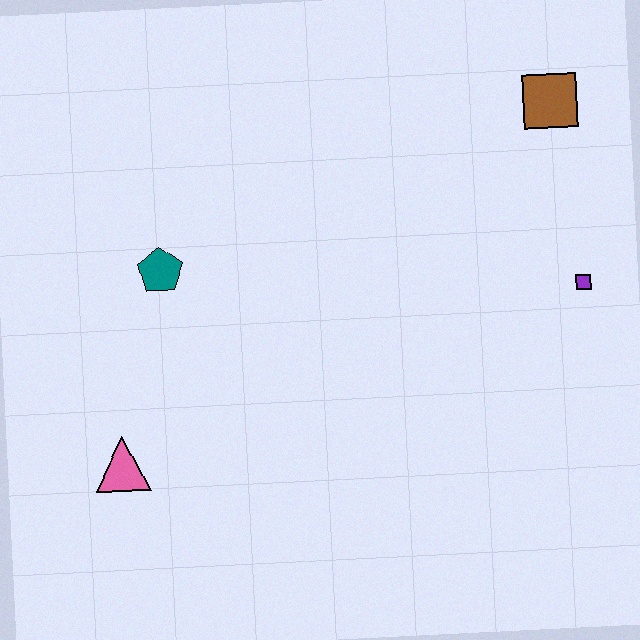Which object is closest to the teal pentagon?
The pink triangle is closest to the teal pentagon.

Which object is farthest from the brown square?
The pink triangle is farthest from the brown square.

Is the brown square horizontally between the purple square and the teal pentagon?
Yes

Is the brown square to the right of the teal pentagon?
Yes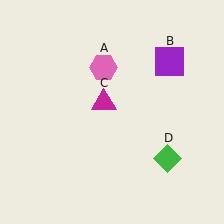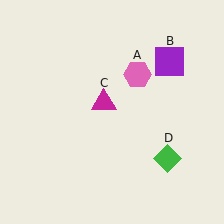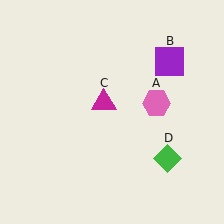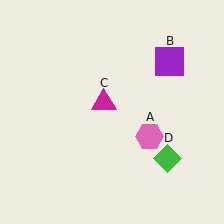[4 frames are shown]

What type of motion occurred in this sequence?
The pink hexagon (object A) rotated clockwise around the center of the scene.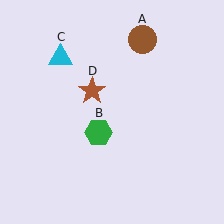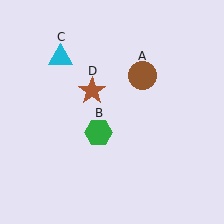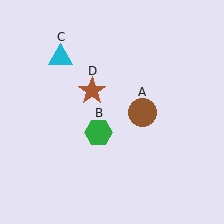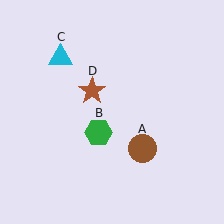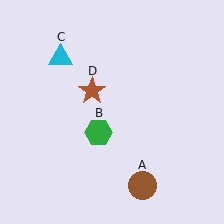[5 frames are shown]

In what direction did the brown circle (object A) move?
The brown circle (object A) moved down.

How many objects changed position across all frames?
1 object changed position: brown circle (object A).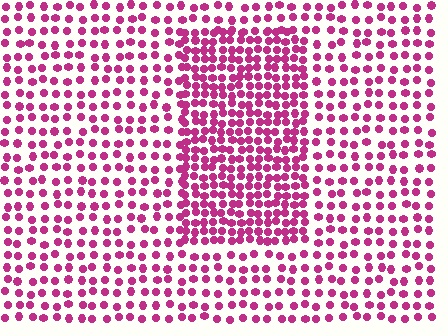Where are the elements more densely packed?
The elements are more densely packed inside the rectangle boundary.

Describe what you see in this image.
The image contains small magenta elements arranged at two different densities. A rectangle-shaped region is visible where the elements are more densely packed than the surrounding area.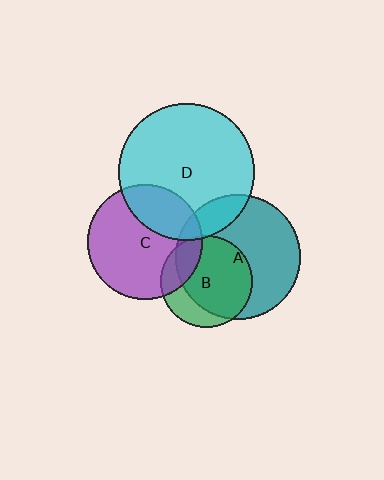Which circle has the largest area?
Circle D (cyan).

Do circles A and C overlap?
Yes.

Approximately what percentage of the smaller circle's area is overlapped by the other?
Approximately 15%.